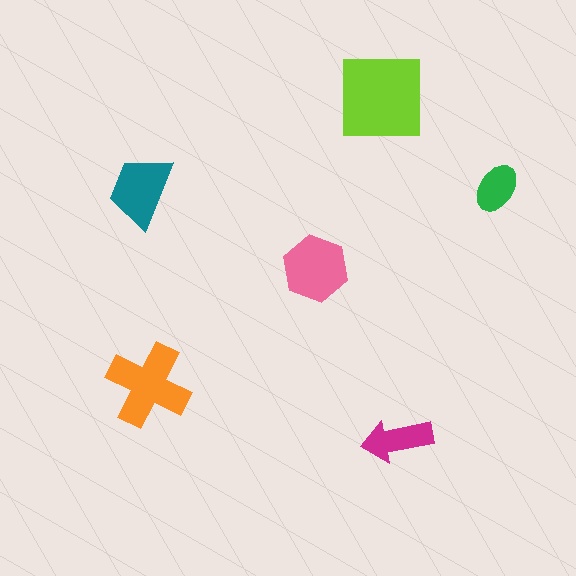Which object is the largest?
The lime square.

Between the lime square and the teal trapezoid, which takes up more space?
The lime square.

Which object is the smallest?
The green ellipse.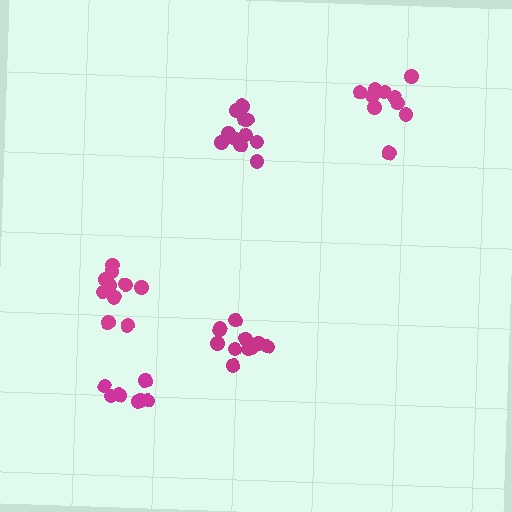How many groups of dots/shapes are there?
There are 5 groups.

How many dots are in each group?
Group 1: 10 dots, Group 2: 11 dots, Group 3: 7 dots, Group 4: 11 dots, Group 5: 10 dots (49 total).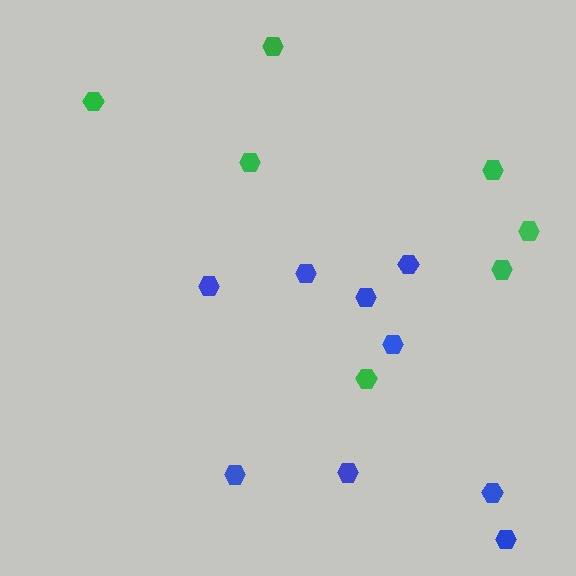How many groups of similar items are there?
There are 2 groups: one group of blue hexagons (9) and one group of green hexagons (7).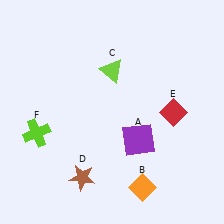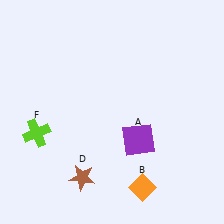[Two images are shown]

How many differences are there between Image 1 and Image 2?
There are 2 differences between the two images.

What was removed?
The red diamond (E), the lime triangle (C) were removed in Image 2.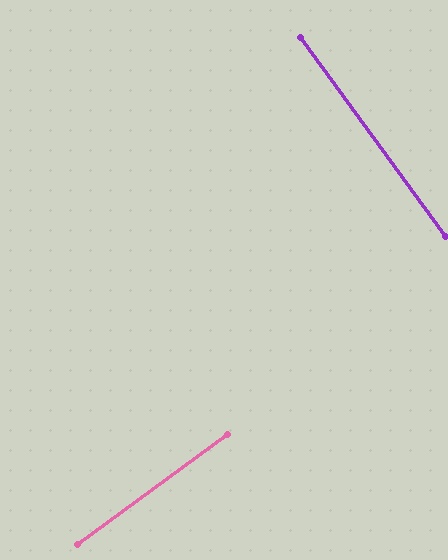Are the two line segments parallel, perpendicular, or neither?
Perpendicular — they meet at approximately 90°.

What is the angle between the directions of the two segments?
Approximately 90 degrees.